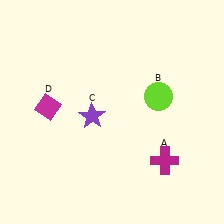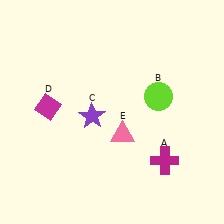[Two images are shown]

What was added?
A pink triangle (E) was added in Image 2.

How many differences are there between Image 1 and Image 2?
There is 1 difference between the two images.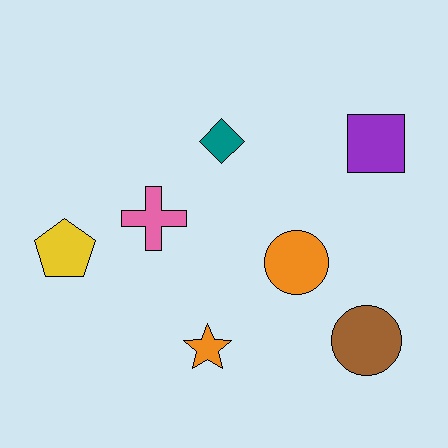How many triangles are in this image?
There are no triangles.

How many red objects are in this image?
There are no red objects.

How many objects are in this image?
There are 7 objects.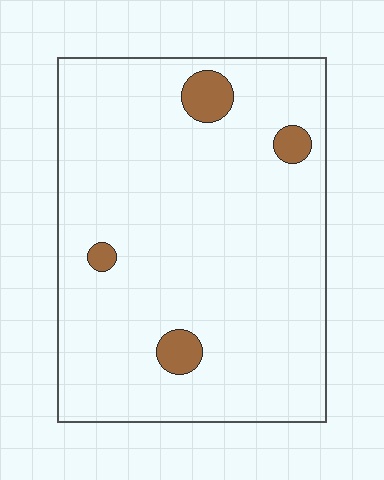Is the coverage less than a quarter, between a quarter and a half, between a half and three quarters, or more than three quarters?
Less than a quarter.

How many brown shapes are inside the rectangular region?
4.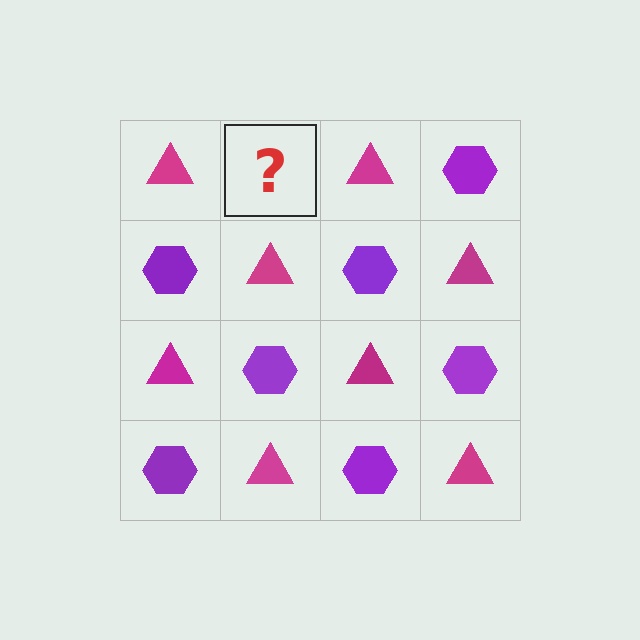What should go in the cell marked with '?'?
The missing cell should contain a purple hexagon.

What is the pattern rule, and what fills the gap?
The rule is that it alternates magenta triangle and purple hexagon in a checkerboard pattern. The gap should be filled with a purple hexagon.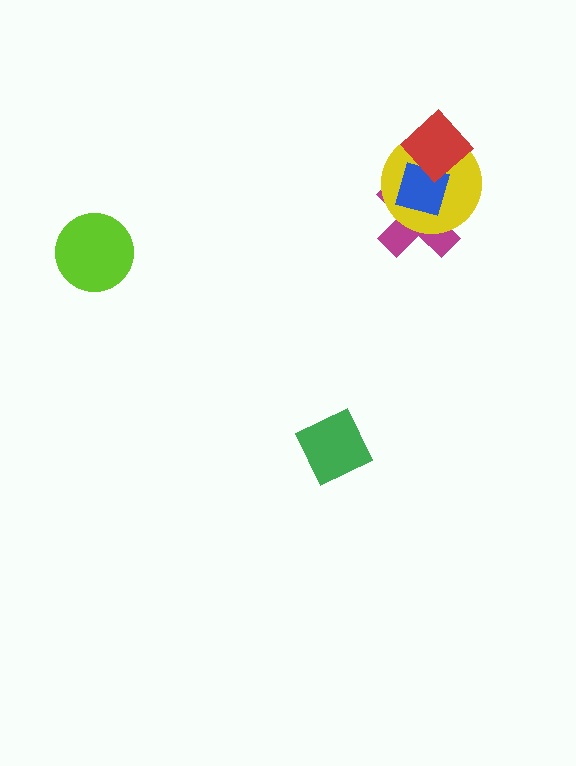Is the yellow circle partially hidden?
Yes, it is partially covered by another shape.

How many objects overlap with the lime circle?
0 objects overlap with the lime circle.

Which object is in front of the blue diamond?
The red diamond is in front of the blue diamond.